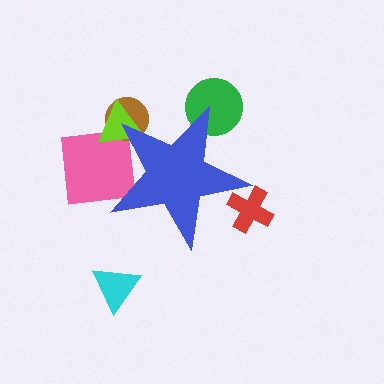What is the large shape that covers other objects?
A blue star.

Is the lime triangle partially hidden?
Yes, the lime triangle is partially hidden behind the blue star.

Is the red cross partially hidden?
Yes, the red cross is partially hidden behind the blue star.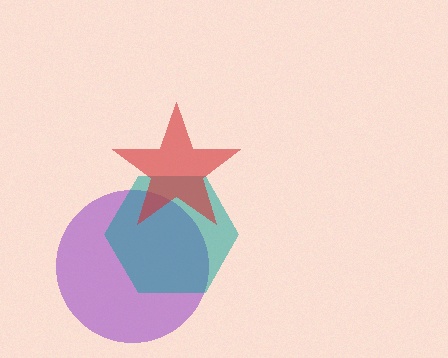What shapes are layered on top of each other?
The layered shapes are: a purple circle, a teal hexagon, a red star.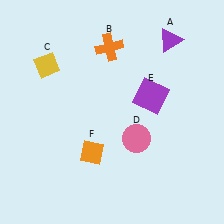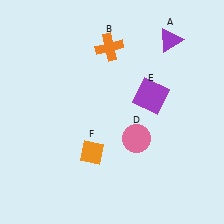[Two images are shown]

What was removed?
The yellow diamond (C) was removed in Image 2.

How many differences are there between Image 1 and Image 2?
There is 1 difference between the two images.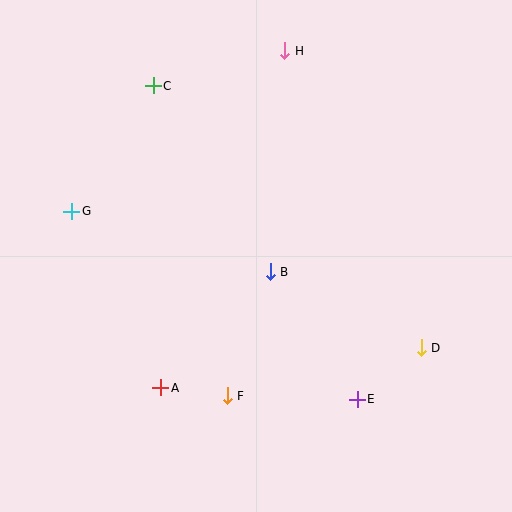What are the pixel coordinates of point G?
Point G is at (72, 211).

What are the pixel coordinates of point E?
Point E is at (357, 399).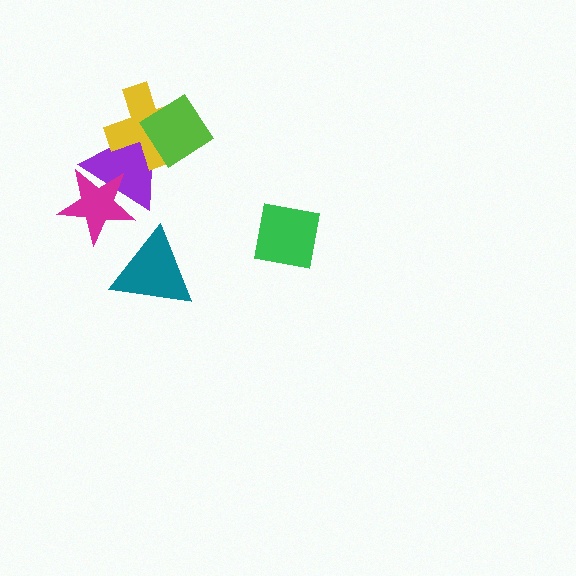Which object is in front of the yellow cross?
The lime diamond is in front of the yellow cross.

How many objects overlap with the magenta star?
1 object overlaps with the magenta star.